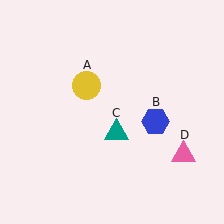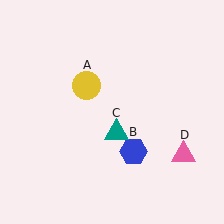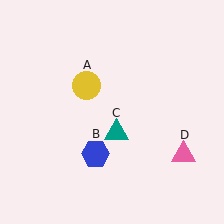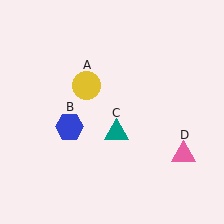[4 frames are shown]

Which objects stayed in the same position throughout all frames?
Yellow circle (object A) and teal triangle (object C) and pink triangle (object D) remained stationary.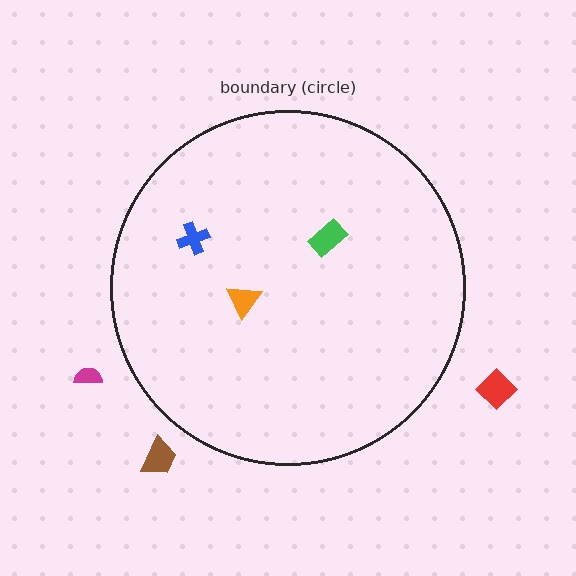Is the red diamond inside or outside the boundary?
Outside.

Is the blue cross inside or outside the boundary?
Inside.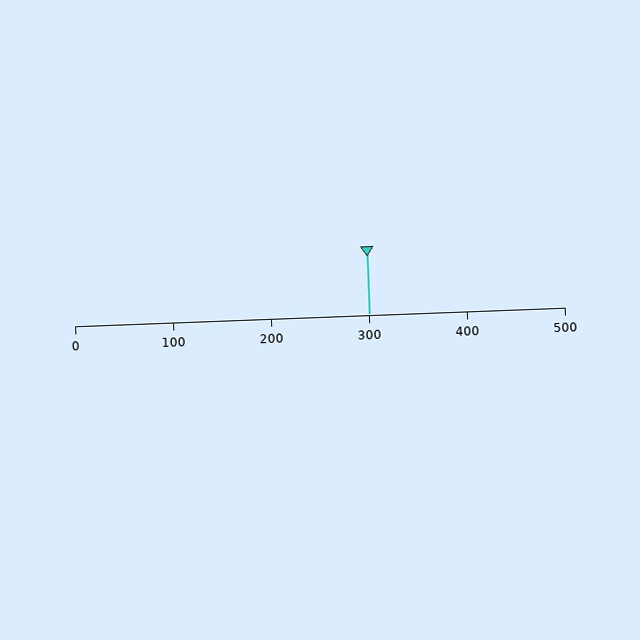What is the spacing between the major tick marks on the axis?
The major ticks are spaced 100 apart.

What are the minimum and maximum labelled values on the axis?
The axis runs from 0 to 500.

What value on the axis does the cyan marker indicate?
The marker indicates approximately 300.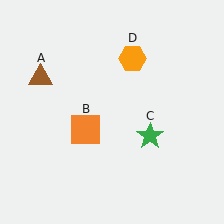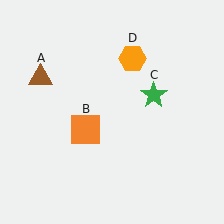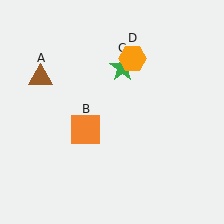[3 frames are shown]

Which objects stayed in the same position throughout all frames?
Brown triangle (object A) and orange square (object B) and orange hexagon (object D) remained stationary.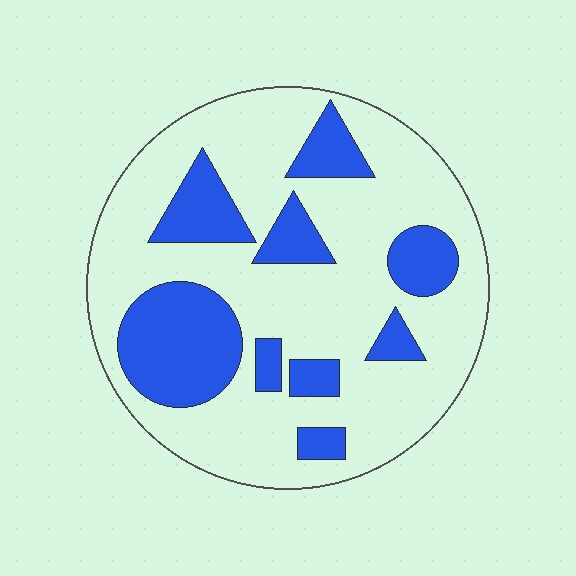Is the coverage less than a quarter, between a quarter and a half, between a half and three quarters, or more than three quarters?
Between a quarter and a half.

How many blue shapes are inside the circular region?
9.